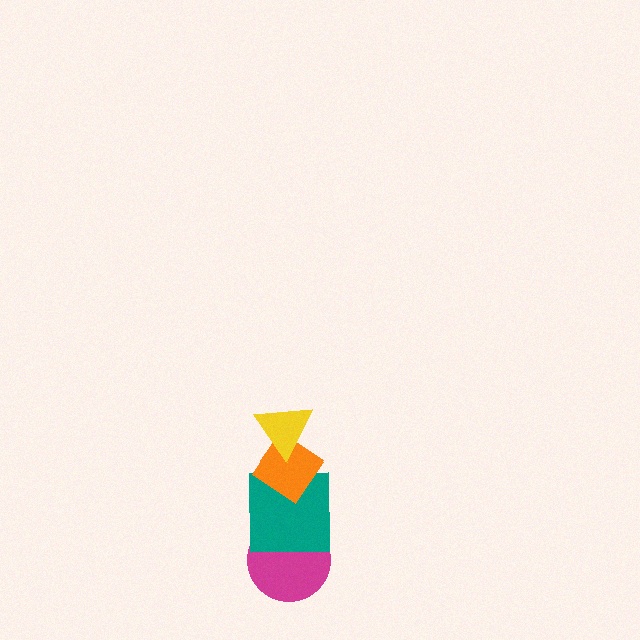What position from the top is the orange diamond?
The orange diamond is 2nd from the top.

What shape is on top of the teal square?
The orange diamond is on top of the teal square.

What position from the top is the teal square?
The teal square is 3rd from the top.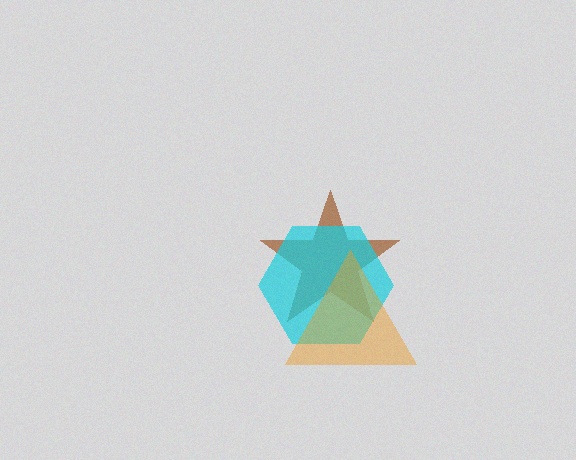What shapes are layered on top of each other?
The layered shapes are: a brown star, a cyan hexagon, an orange triangle.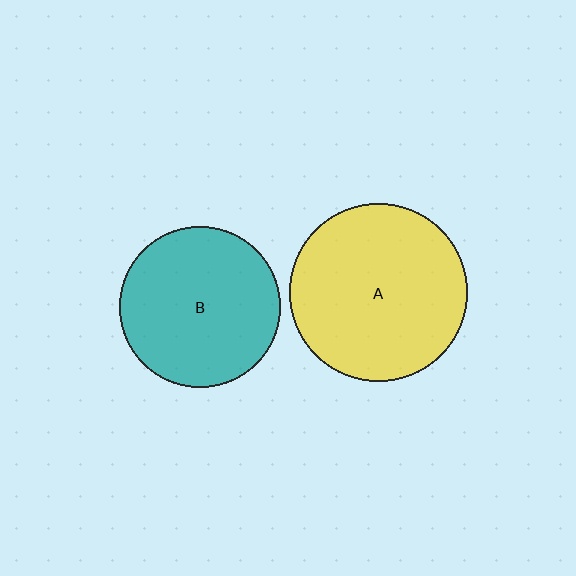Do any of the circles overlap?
No, none of the circles overlap.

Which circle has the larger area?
Circle A (yellow).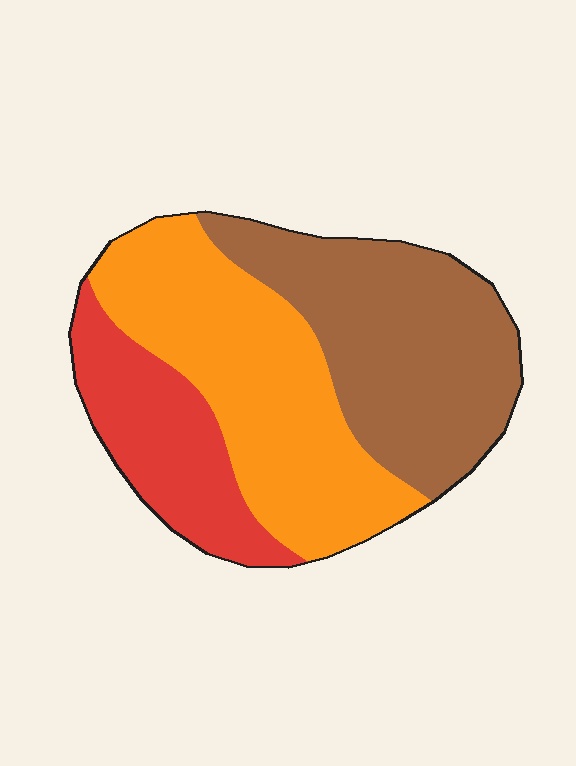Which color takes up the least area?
Red, at roughly 20%.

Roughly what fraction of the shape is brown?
Brown takes up about three eighths (3/8) of the shape.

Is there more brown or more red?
Brown.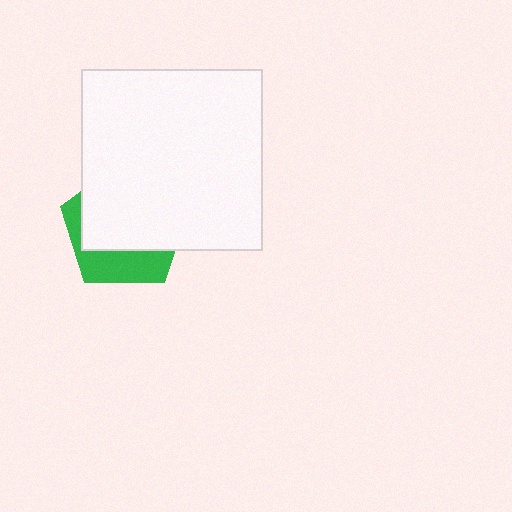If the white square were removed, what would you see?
You would see the complete green pentagon.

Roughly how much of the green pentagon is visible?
A small part of it is visible (roughly 33%).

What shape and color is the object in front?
The object in front is a white square.